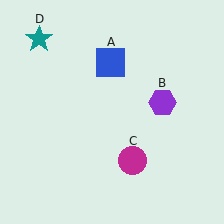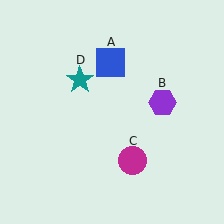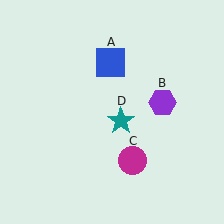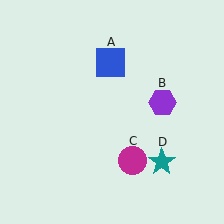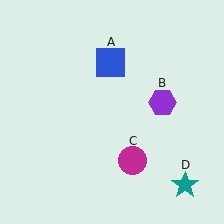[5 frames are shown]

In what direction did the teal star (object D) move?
The teal star (object D) moved down and to the right.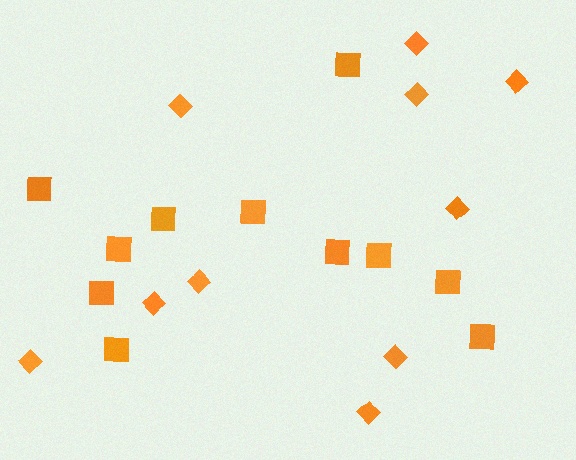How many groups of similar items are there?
There are 2 groups: one group of squares (11) and one group of diamonds (10).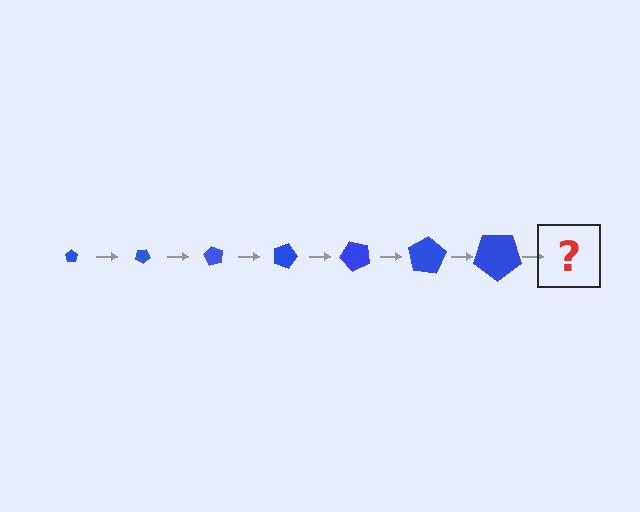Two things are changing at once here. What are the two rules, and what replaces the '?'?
The two rules are that the pentagon grows larger each step and it rotates 30 degrees each step. The '?' should be a pentagon, larger than the previous one and rotated 210 degrees from the start.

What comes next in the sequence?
The next element should be a pentagon, larger than the previous one and rotated 210 degrees from the start.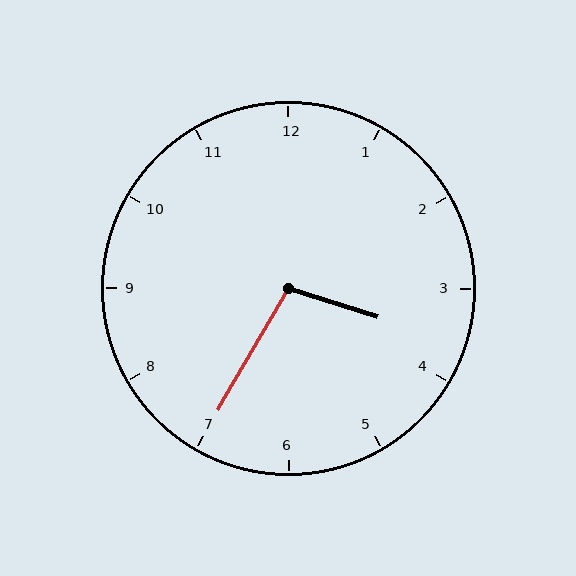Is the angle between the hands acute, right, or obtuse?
It is obtuse.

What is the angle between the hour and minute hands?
Approximately 102 degrees.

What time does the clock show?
3:35.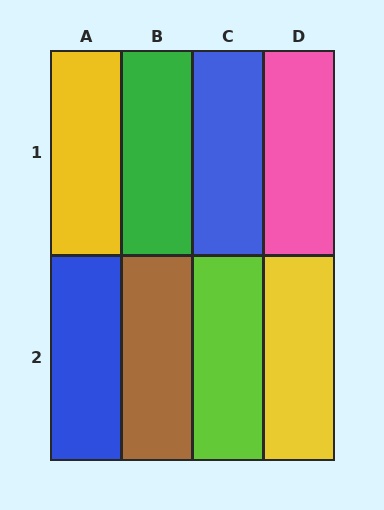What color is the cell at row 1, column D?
Pink.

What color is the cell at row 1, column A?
Yellow.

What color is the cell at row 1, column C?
Blue.